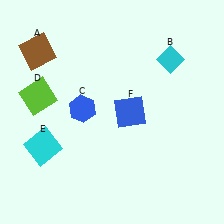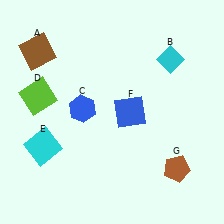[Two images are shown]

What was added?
A brown pentagon (G) was added in Image 2.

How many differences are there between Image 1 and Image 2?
There is 1 difference between the two images.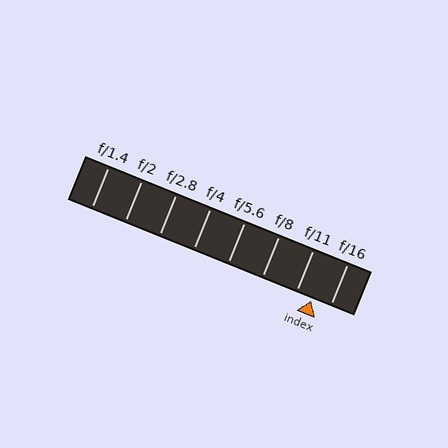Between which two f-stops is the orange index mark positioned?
The index mark is between f/11 and f/16.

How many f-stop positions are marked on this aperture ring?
There are 8 f-stop positions marked.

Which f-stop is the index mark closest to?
The index mark is closest to f/11.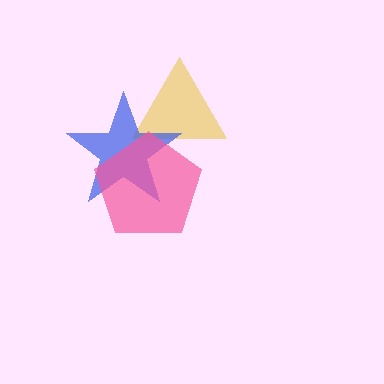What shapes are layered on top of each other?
The layered shapes are: a yellow triangle, a blue star, a pink pentagon.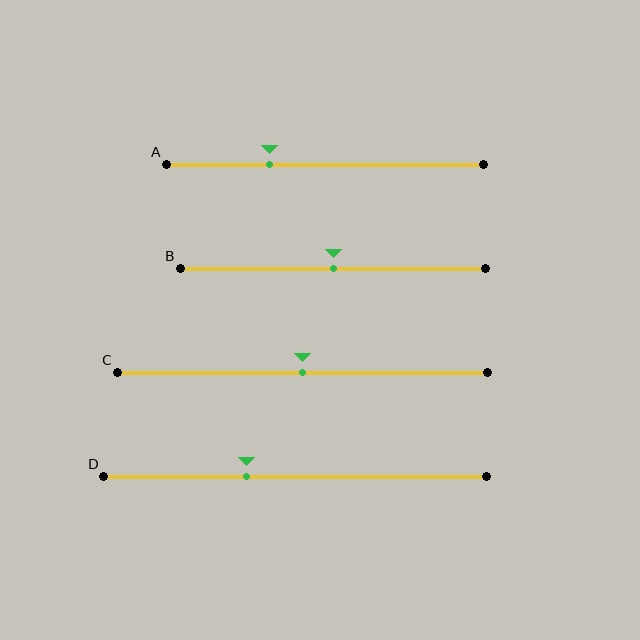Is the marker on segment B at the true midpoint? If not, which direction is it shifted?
Yes, the marker on segment B is at the true midpoint.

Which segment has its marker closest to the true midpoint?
Segment B has its marker closest to the true midpoint.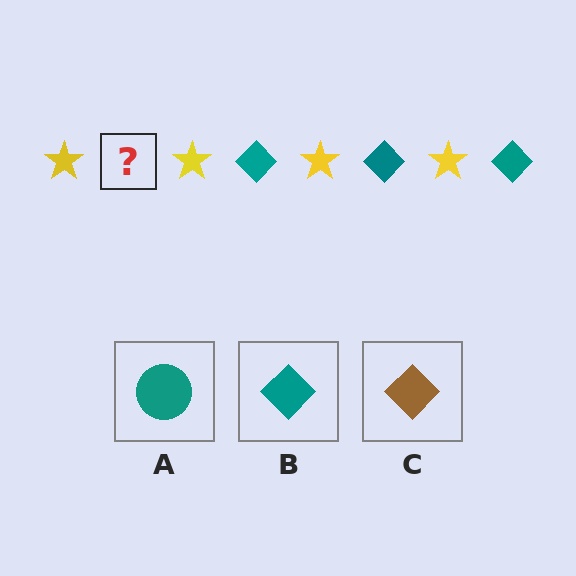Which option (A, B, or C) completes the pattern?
B.